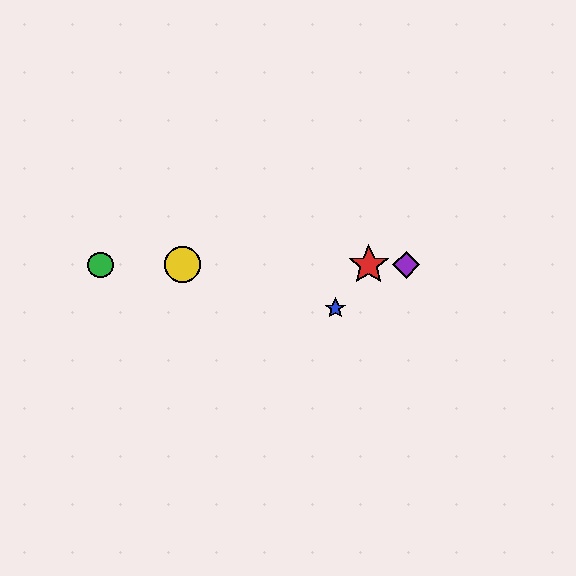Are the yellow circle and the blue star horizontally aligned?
No, the yellow circle is at y≈265 and the blue star is at y≈308.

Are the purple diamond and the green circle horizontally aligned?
Yes, both are at y≈265.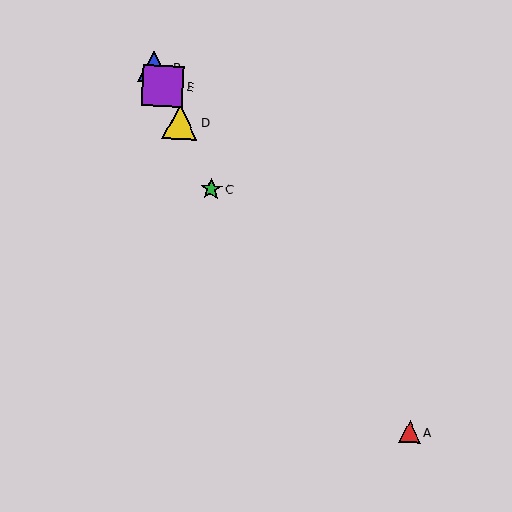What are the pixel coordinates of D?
Object D is at (180, 122).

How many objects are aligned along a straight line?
4 objects (B, C, D, E) are aligned along a straight line.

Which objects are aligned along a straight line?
Objects B, C, D, E are aligned along a straight line.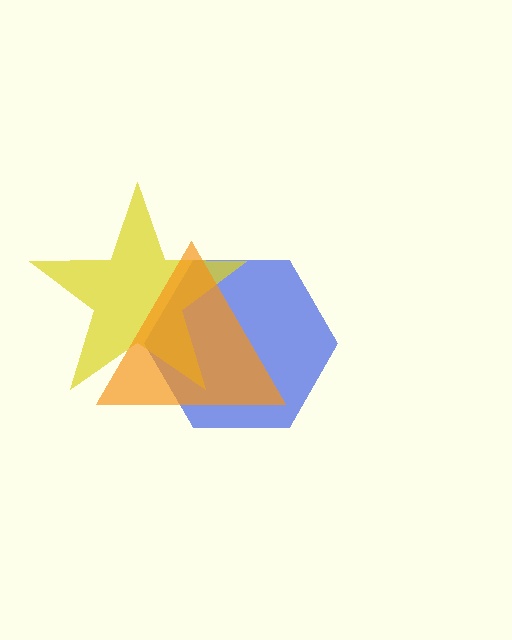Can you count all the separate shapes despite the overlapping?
Yes, there are 3 separate shapes.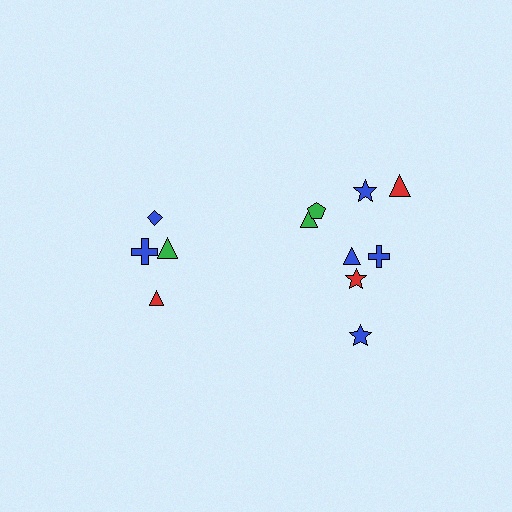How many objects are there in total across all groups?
There are 12 objects.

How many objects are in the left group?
There are 4 objects.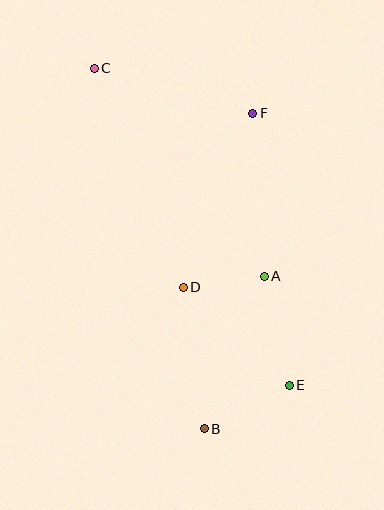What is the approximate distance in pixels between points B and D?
The distance between B and D is approximately 143 pixels.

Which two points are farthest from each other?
Points B and C are farthest from each other.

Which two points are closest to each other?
Points A and D are closest to each other.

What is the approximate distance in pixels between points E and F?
The distance between E and F is approximately 274 pixels.